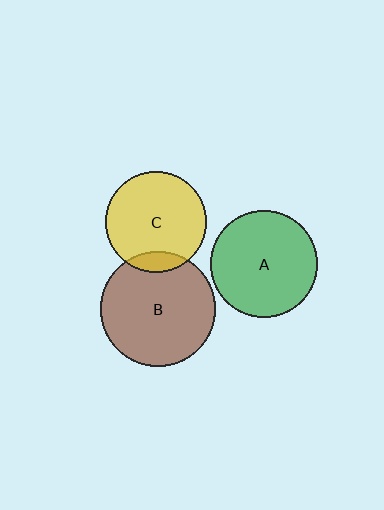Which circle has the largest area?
Circle B (brown).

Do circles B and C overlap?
Yes.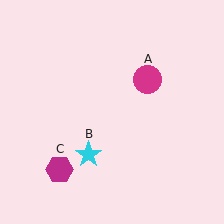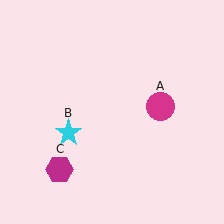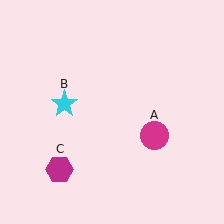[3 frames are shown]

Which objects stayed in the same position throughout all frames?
Magenta hexagon (object C) remained stationary.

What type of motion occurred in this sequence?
The magenta circle (object A), cyan star (object B) rotated clockwise around the center of the scene.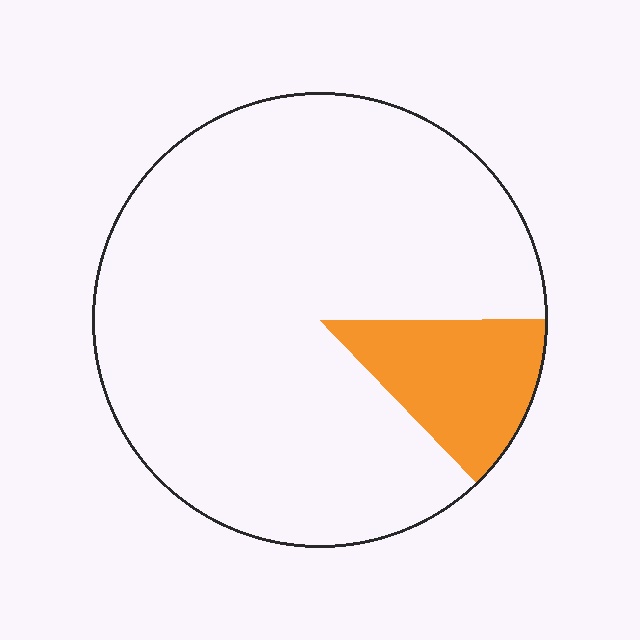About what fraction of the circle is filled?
About one eighth (1/8).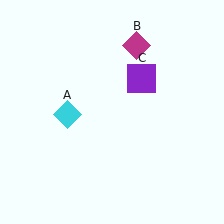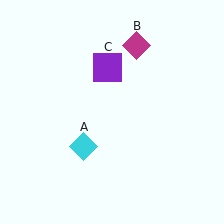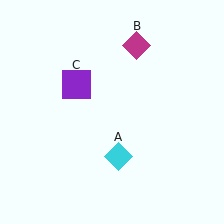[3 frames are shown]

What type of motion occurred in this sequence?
The cyan diamond (object A), purple square (object C) rotated counterclockwise around the center of the scene.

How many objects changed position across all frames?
2 objects changed position: cyan diamond (object A), purple square (object C).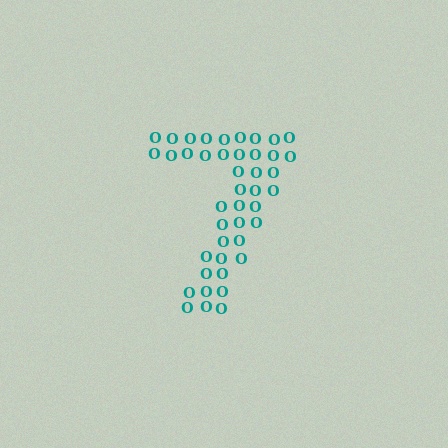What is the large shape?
The large shape is the digit 7.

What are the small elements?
The small elements are letter O's.